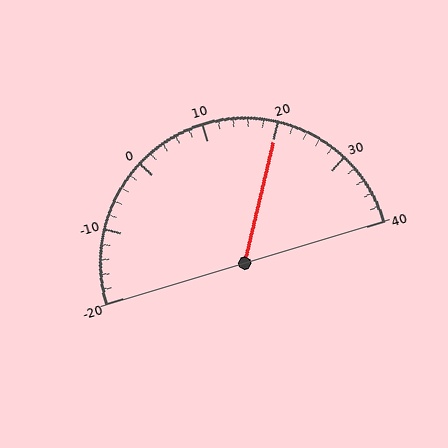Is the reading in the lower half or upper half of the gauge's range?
The reading is in the upper half of the range (-20 to 40).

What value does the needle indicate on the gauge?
The needle indicates approximately 20.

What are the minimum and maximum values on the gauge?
The gauge ranges from -20 to 40.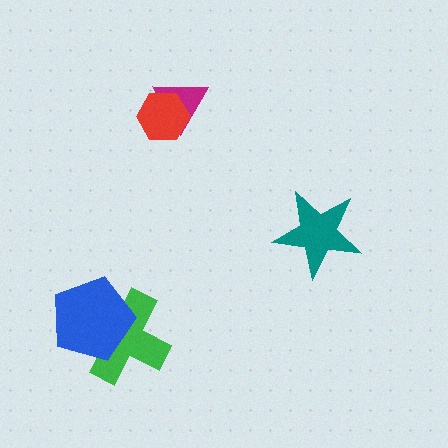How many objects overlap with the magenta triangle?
1 object overlaps with the magenta triangle.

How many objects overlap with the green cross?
1 object overlaps with the green cross.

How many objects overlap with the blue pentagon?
1 object overlaps with the blue pentagon.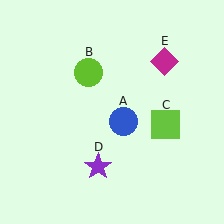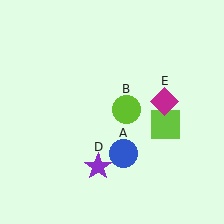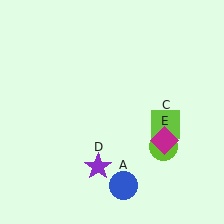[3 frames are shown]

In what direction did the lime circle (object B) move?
The lime circle (object B) moved down and to the right.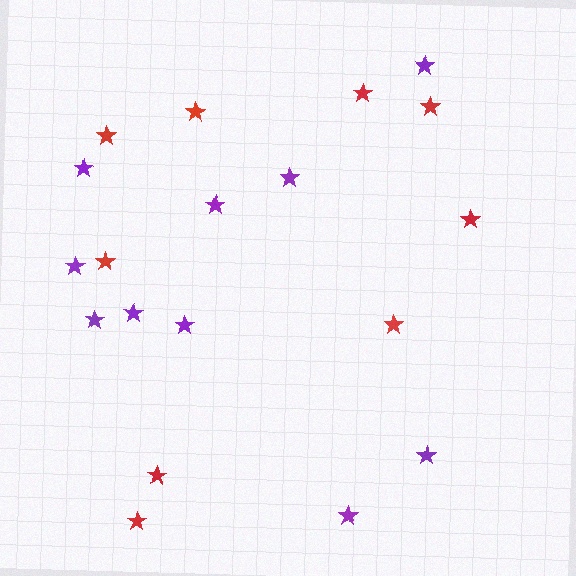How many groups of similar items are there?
There are 2 groups: one group of red stars (9) and one group of purple stars (10).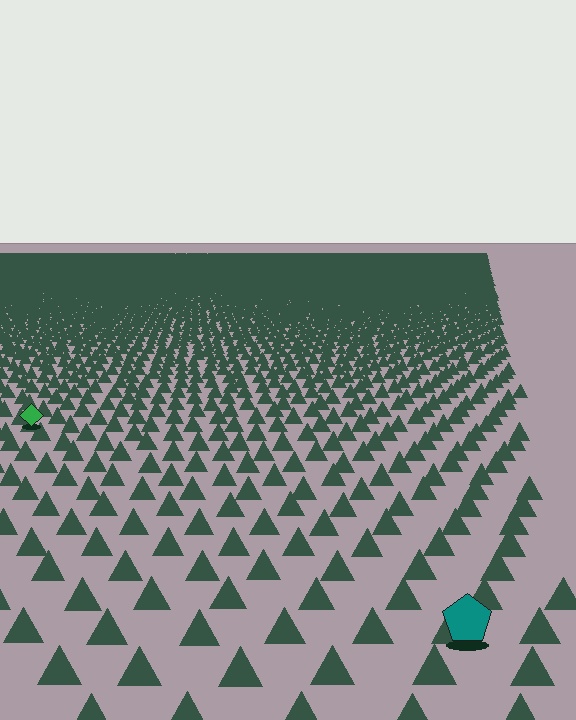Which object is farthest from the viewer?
The green diamond is farthest from the viewer. It appears smaller and the ground texture around it is denser.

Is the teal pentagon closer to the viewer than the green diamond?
Yes. The teal pentagon is closer — you can tell from the texture gradient: the ground texture is coarser near it.